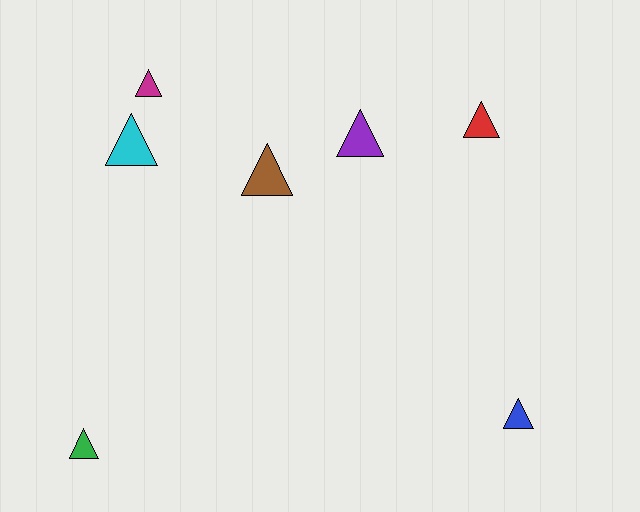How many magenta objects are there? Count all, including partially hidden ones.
There is 1 magenta object.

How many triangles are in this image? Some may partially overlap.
There are 7 triangles.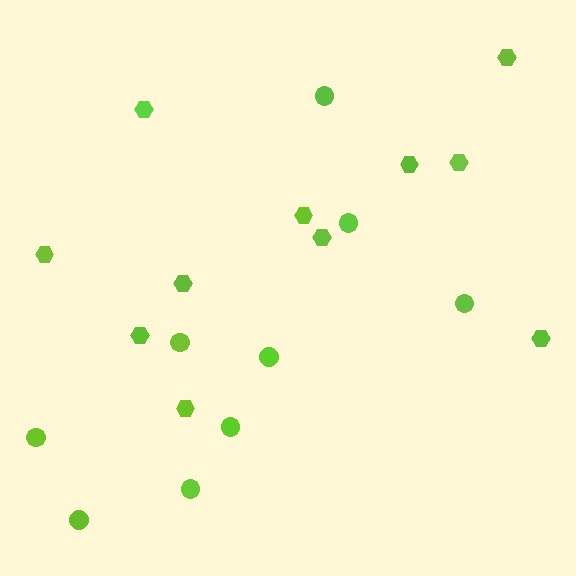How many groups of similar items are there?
There are 2 groups: one group of hexagons (11) and one group of circles (9).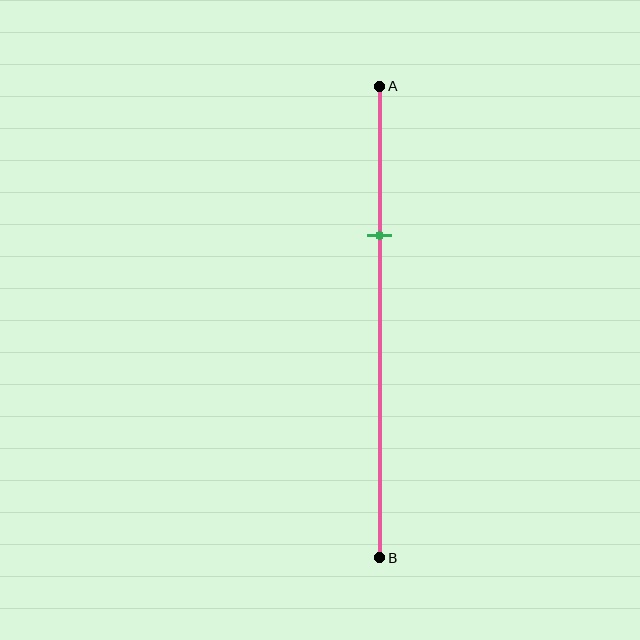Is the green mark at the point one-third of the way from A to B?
Yes, the mark is approximately at the one-third point.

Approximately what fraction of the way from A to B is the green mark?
The green mark is approximately 30% of the way from A to B.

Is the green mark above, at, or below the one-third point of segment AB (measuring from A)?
The green mark is approximately at the one-third point of segment AB.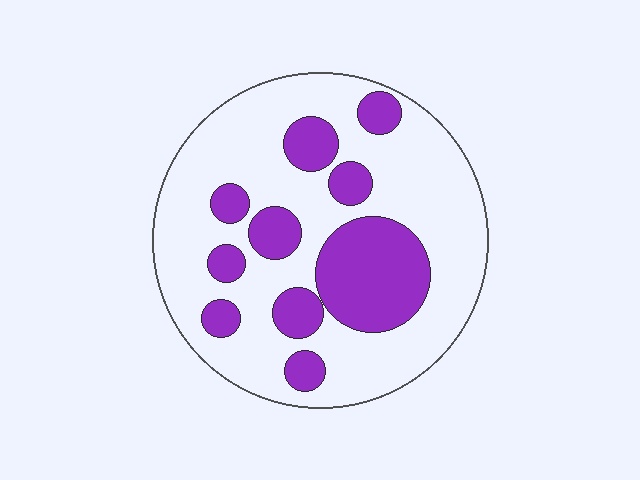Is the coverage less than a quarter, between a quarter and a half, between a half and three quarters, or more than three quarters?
Between a quarter and a half.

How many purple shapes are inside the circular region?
10.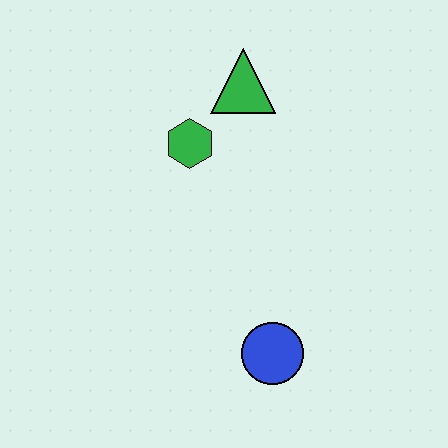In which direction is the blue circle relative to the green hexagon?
The blue circle is below the green hexagon.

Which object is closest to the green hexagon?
The green triangle is closest to the green hexagon.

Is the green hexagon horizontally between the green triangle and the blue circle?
No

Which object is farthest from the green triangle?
The blue circle is farthest from the green triangle.